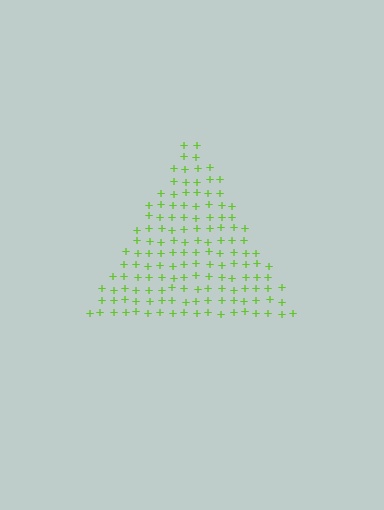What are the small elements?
The small elements are plus signs.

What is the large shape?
The large shape is a triangle.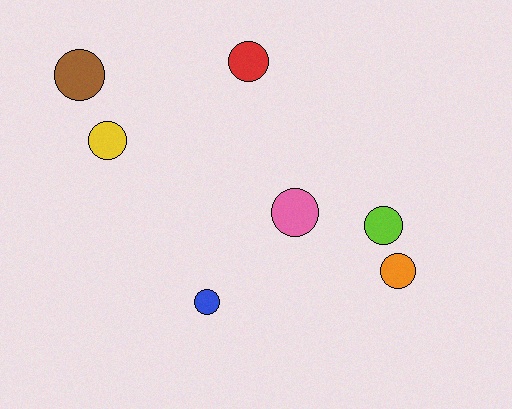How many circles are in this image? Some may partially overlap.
There are 7 circles.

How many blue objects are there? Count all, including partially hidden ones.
There is 1 blue object.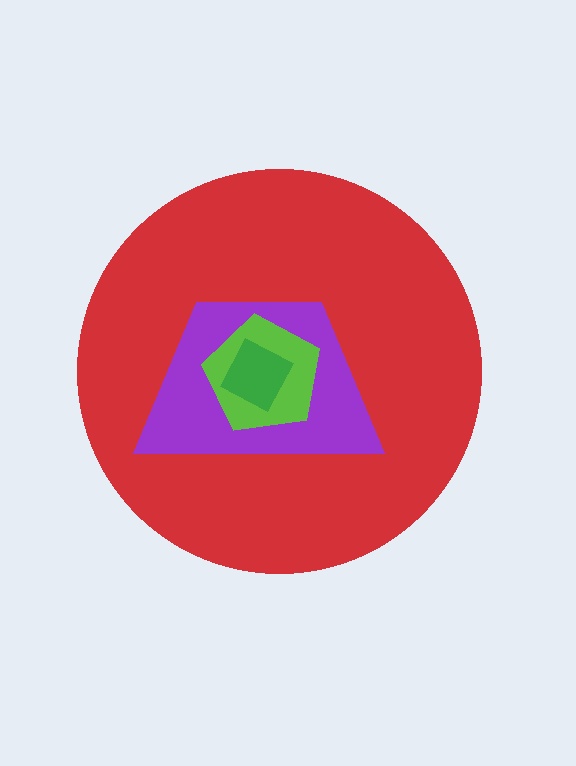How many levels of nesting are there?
4.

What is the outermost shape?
The red circle.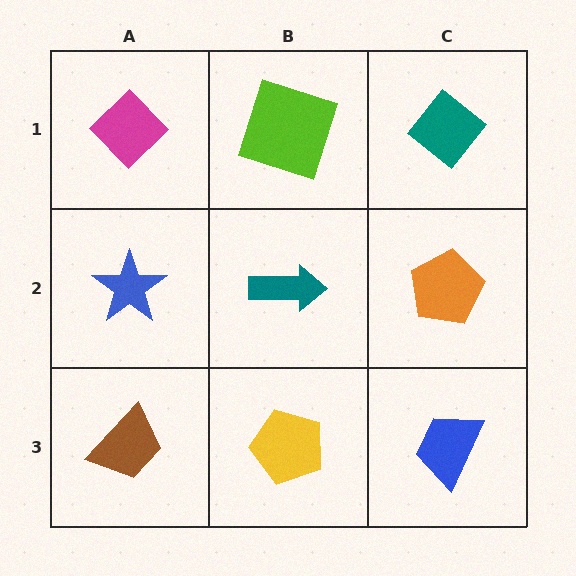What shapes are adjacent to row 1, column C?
An orange pentagon (row 2, column C), a lime square (row 1, column B).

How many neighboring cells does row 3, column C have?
2.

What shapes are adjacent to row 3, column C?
An orange pentagon (row 2, column C), a yellow pentagon (row 3, column B).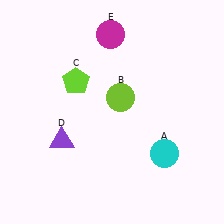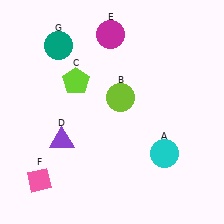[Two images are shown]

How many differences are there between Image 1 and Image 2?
There are 2 differences between the two images.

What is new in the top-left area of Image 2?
A teal circle (G) was added in the top-left area of Image 2.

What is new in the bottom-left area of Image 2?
A pink diamond (F) was added in the bottom-left area of Image 2.